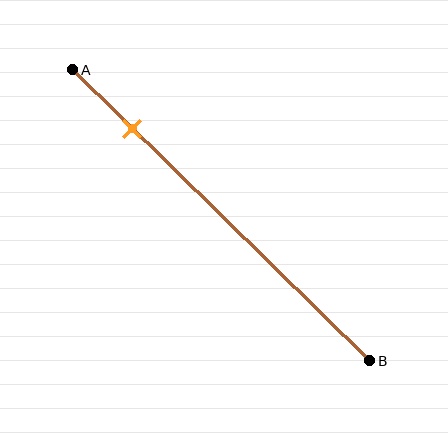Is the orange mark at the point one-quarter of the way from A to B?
No, the mark is at about 20% from A, not at the 25% one-quarter point.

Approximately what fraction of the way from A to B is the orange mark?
The orange mark is approximately 20% of the way from A to B.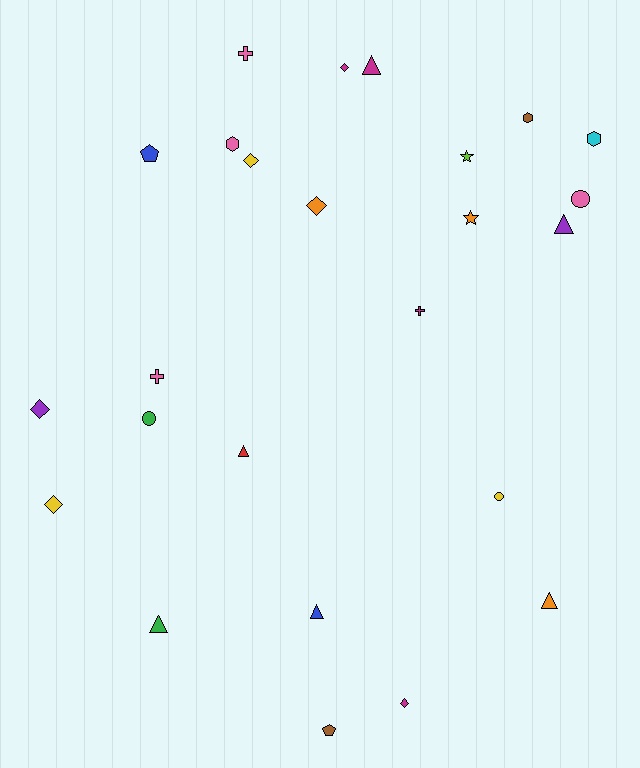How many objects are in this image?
There are 25 objects.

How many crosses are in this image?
There are 3 crosses.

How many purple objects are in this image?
There are 2 purple objects.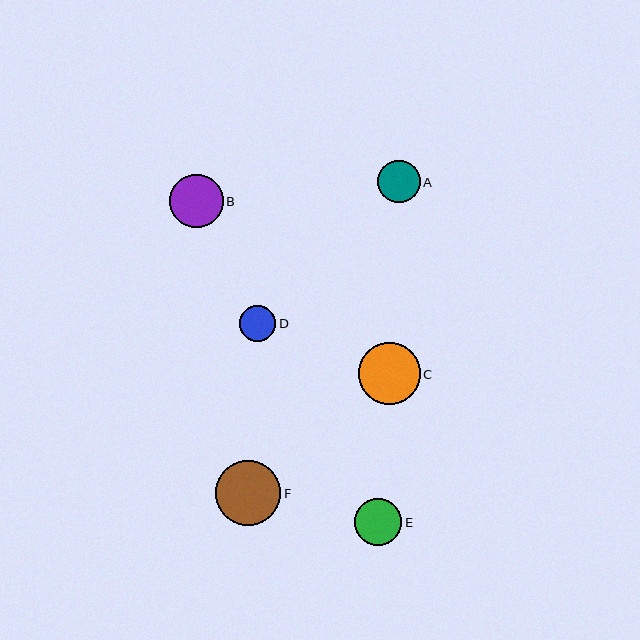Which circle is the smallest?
Circle D is the smallest with a size of approximately 36 pixels.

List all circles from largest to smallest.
From largest to smallest: F, C, B, E, A, D.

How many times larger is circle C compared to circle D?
Circle C is approximately 1.7 times the size of circle D.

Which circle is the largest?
Circle F is the largest with a size of approximately 65 pixels.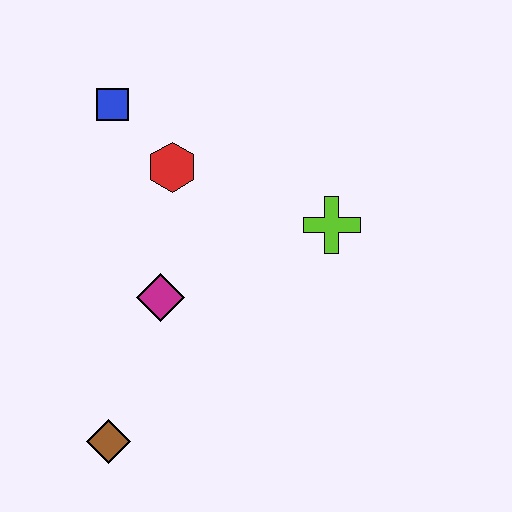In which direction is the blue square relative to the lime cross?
The blue square is to the left of the lime cross.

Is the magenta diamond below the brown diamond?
No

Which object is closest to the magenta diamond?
The red hexagon is closest to the magenta diamond.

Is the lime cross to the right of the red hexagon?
Yes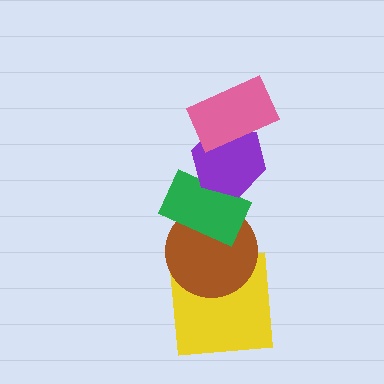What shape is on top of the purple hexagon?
The pink rectangle is on top of the purple hexagon.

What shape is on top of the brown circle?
The green rectangle is on top of the brown circle.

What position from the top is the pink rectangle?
The pink rectangle is 1st from the top.